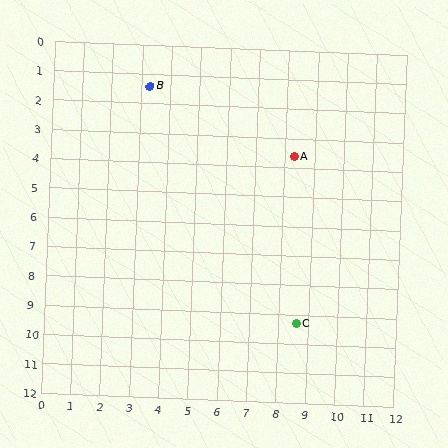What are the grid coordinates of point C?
Point C is at approximately (8.6, 9.3).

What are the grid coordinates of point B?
Point B is at approximately (3.3, 1.4).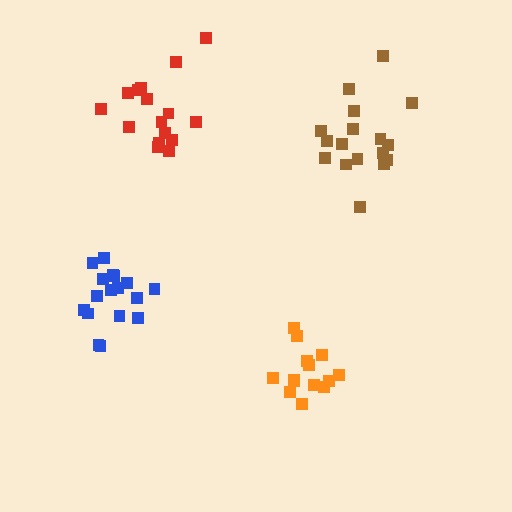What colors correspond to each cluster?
The clusters are colored: orange, brown, blue, red.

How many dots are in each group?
Group 1: 14 dots, Group 2: 17 dots, Group 3: 17 dots, Group 4: 16 dots (64 total).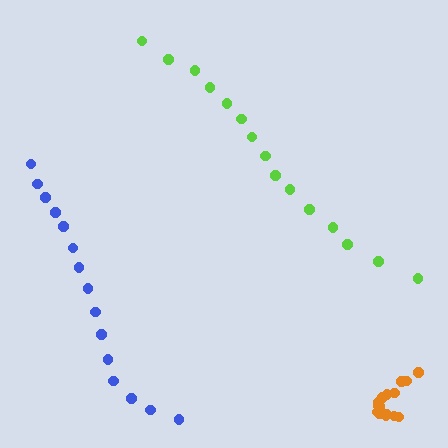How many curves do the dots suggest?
There are 3 distinct paths.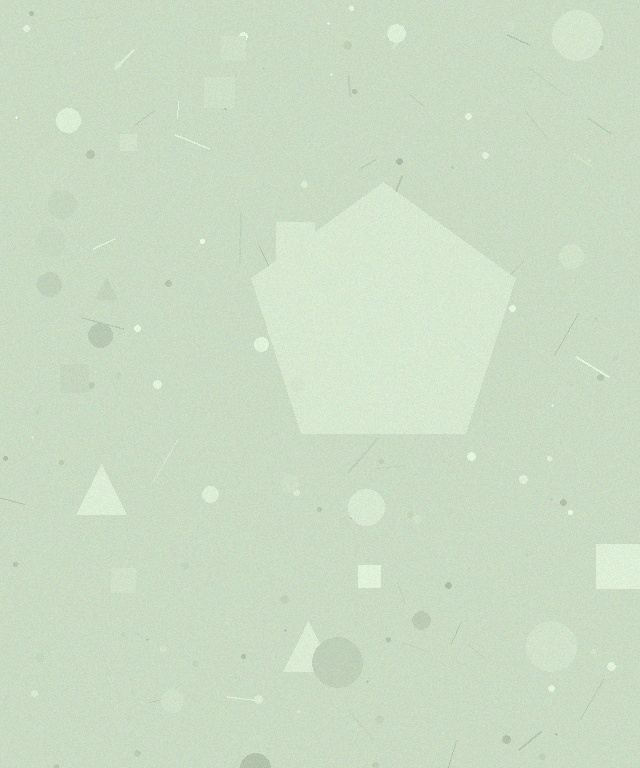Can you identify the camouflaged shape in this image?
The camouflaged shape is a pentagon.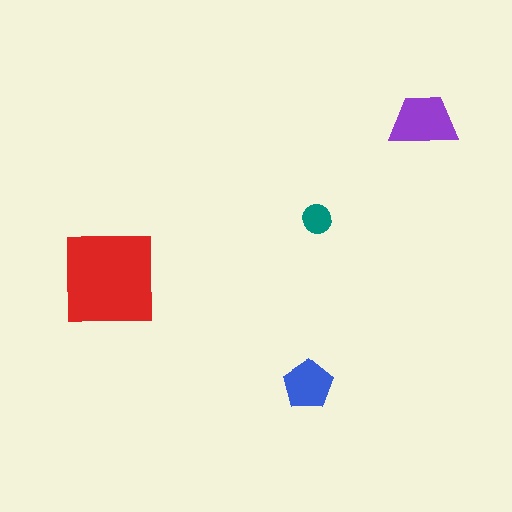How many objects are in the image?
There are 4 objects in the image.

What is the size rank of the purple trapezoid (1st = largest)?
2nd.